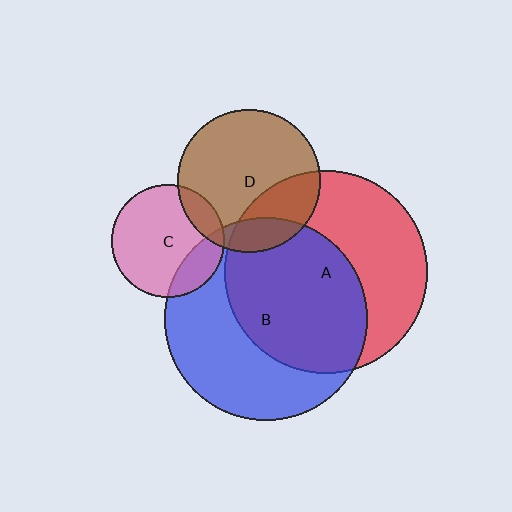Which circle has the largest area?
Circle B (blue).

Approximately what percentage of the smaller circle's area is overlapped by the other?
Approximately 20%.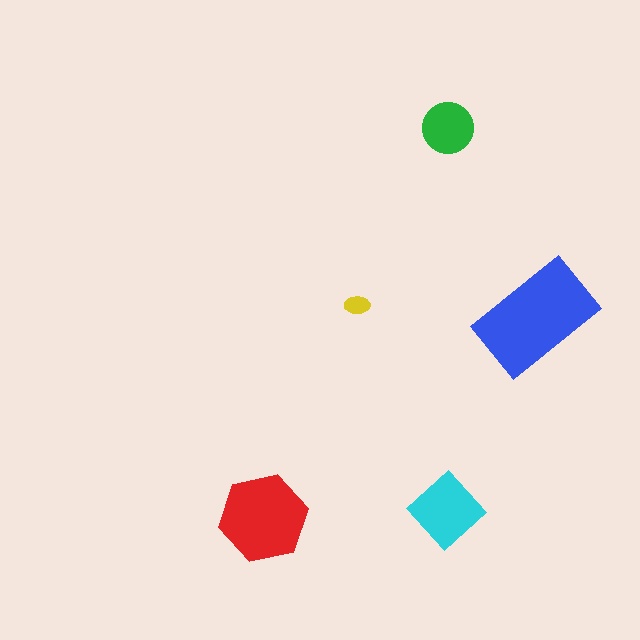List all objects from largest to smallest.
The blue rectangle, the red hexagon, the cyan diamond, the green circle, the yellow ellipse.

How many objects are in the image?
There are 5 objects in the image.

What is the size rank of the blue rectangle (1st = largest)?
1st.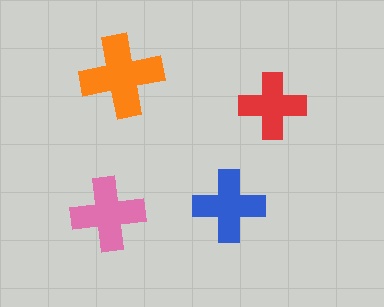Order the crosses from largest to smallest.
the orange one, the pink one, the blue one, the red one.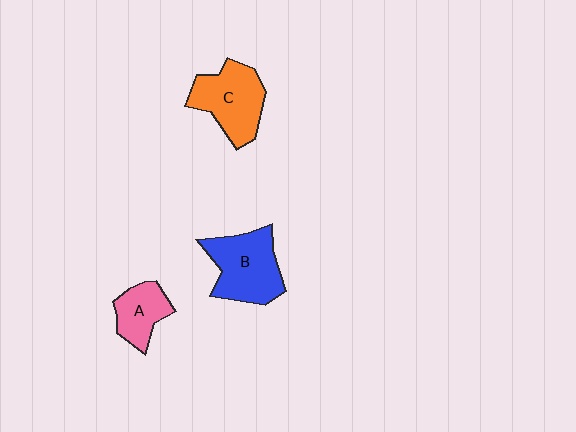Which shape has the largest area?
Shape B (blue).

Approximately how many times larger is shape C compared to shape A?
Approximately 1.6 times.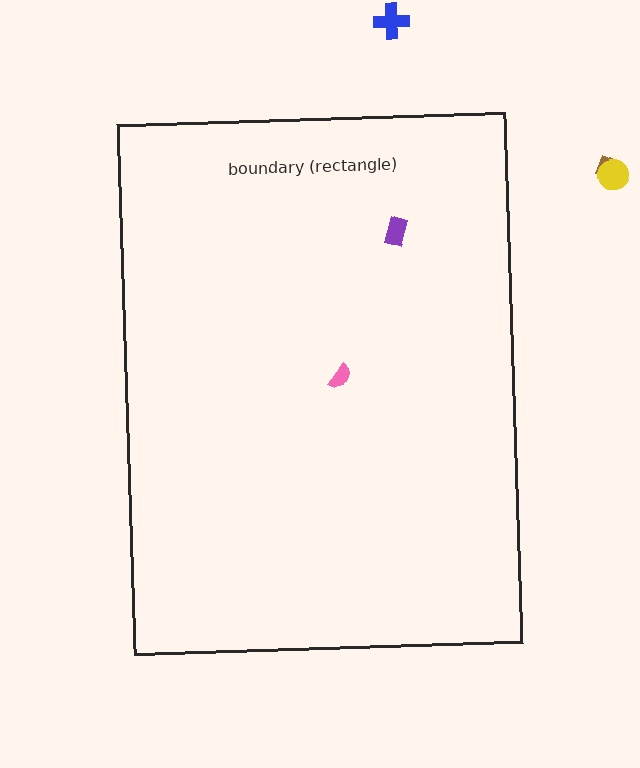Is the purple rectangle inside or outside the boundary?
Inside.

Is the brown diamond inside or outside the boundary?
Outside.